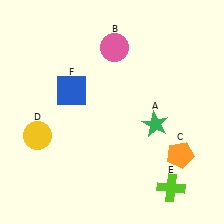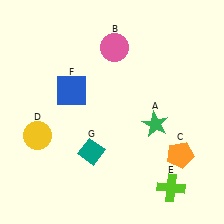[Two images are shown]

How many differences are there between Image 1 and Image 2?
There is 1 difference between the two images.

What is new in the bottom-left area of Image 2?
A teal diamond (G) was added in the bottom-left area of Image 2.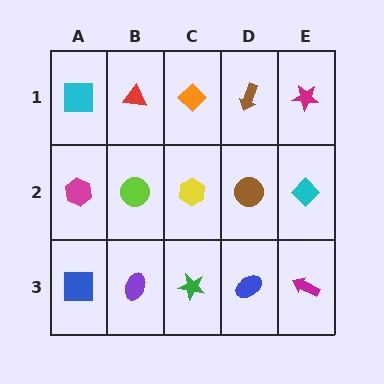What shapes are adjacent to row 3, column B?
A lime circle (row 2, column B), a blue square (row 3, column A), a green star (row 3, column C).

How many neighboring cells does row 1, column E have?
2.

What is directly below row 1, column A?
A magenta hexagon.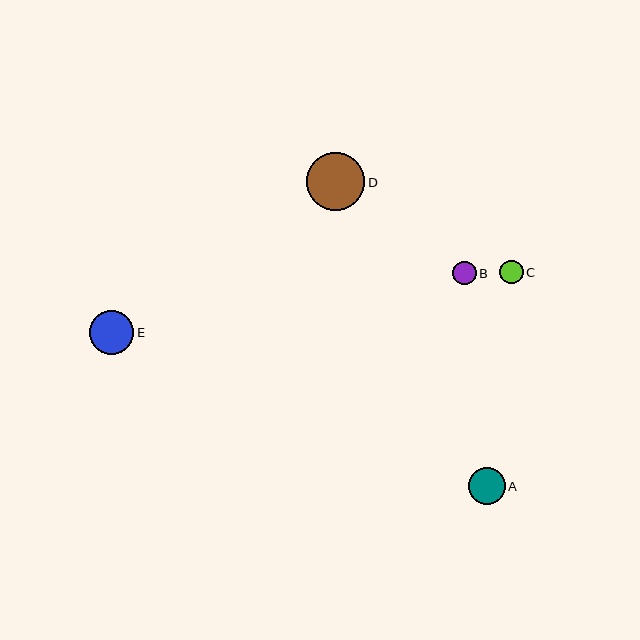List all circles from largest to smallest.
From largest to smallest: D, E, A, B, C.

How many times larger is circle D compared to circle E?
Circle D is approximately 1.3 times the size of circle E.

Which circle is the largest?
Circle D is the largest with a size of approximately 58 pixels.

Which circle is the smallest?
Circle C is the smallest with a size of approximately 23 pixels.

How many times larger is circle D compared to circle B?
Circle D is approximately 2.5 times the size of circle B.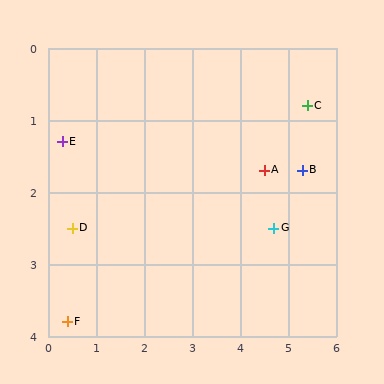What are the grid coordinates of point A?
Point A is at approximately (4.5, 1.7).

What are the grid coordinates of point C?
Point C is at approximately (5.4, 0.8).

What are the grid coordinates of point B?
Point B is at approximately (5.3, 1.7).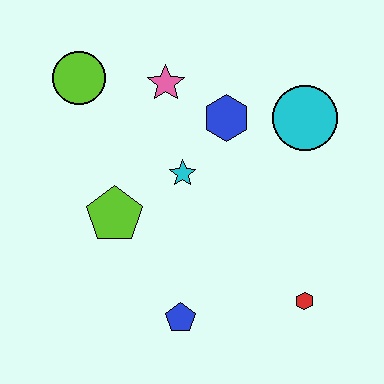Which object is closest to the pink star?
The blue hexagon is closest to the pink star.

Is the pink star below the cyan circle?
No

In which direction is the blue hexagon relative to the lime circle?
The blue hexagon is to the right of the lime circle.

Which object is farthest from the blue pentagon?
The lime circle is farthest from the blue pentagon.